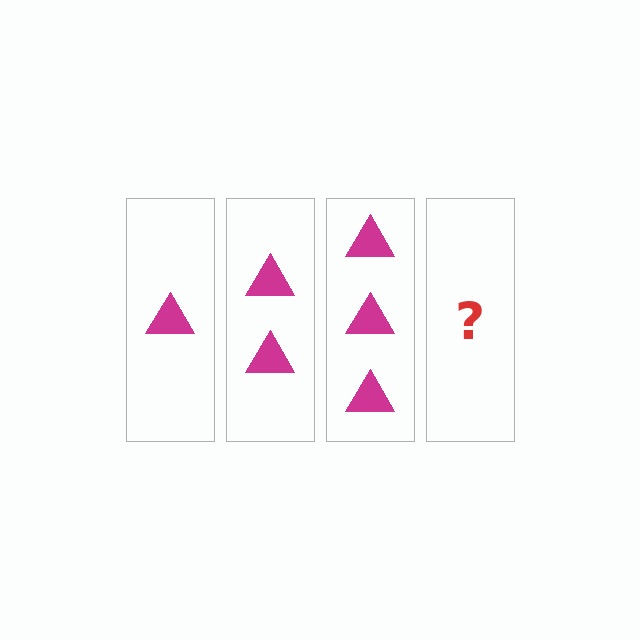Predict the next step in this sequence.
The next step is 4 triangles.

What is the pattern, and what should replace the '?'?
The pattern is that each step adds one more triangle. The '?' should be 4 triangles.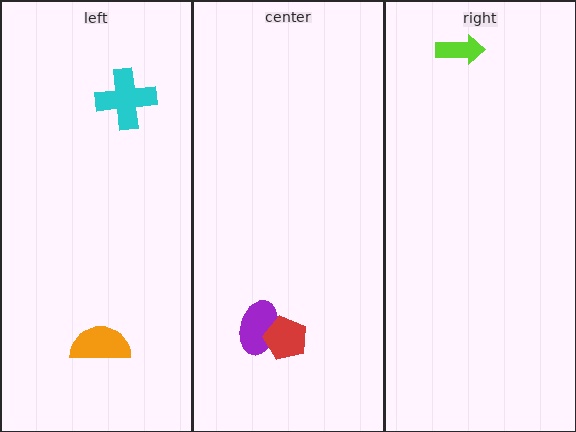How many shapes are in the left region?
2.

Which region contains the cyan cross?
The left region.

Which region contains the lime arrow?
The right region.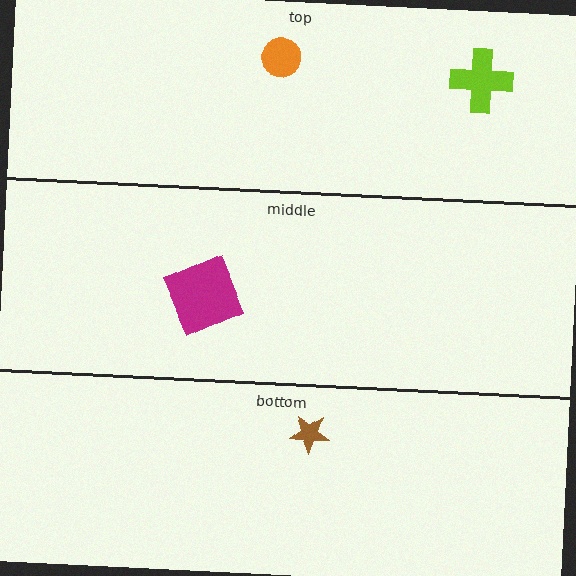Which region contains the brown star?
The bottom region.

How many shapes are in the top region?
2.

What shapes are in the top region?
The orange circle, the lime cross.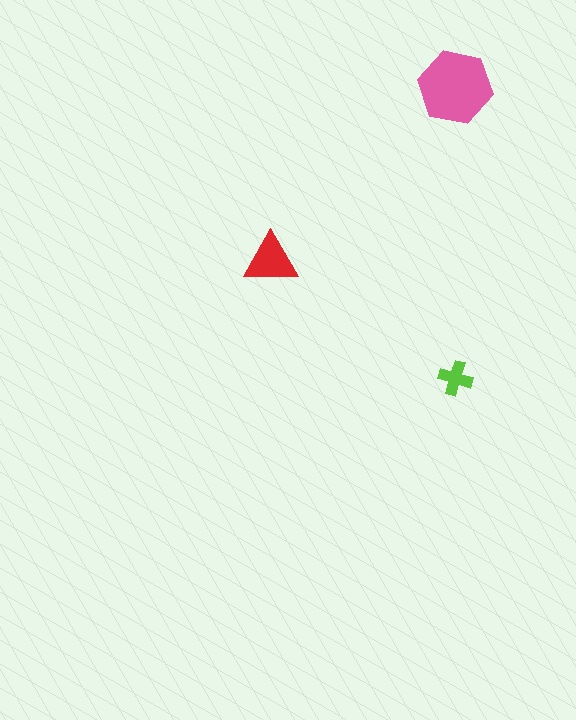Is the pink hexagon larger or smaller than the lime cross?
Larger.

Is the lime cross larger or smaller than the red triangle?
Smaller.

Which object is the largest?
The pink hexagon.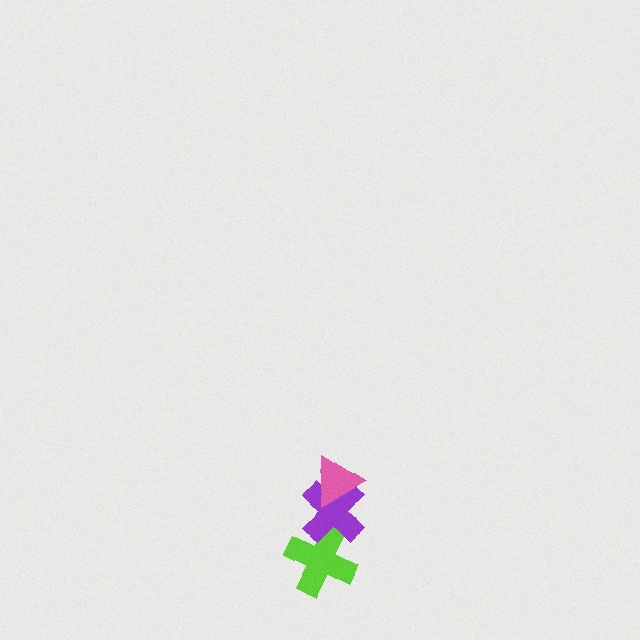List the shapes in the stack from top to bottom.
From top to bottom: the pink triangle, the purple cross, the lime cross.